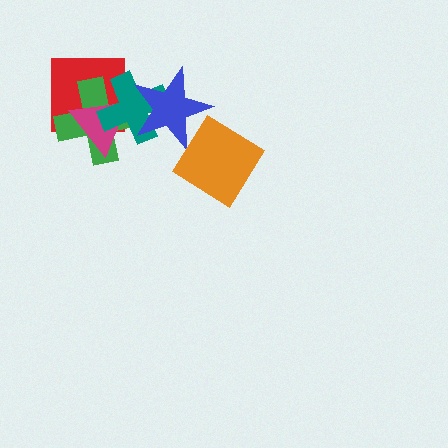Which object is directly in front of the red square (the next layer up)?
The green cross is directly in front of the red square.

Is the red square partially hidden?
Yes, it is partially covered by another shape.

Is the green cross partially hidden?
Yes, it is partially covered by another shape.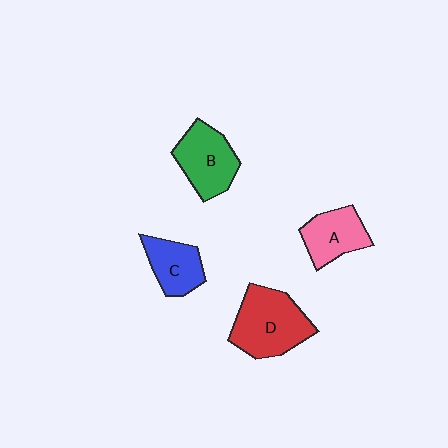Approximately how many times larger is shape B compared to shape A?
Approximately 1.2 times.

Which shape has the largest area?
Shape D (red).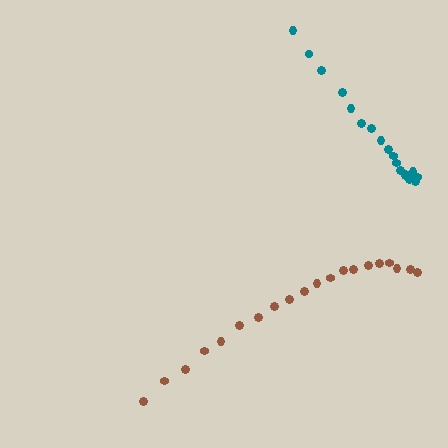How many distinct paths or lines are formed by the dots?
There are 2 distinct paths.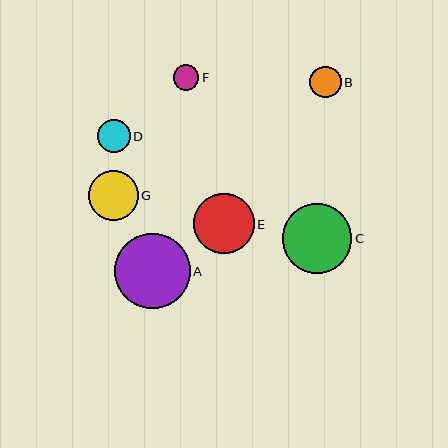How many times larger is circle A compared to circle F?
Circle A is approximately 3.0 times the size of circle F.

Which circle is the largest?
Circle A is the largest with a size of approximately 76 pixels.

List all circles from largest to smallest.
From largest to smallest: A, C, E, G, D, B, F.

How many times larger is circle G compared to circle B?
Circle G is approximately 1.6 times the size of circle B.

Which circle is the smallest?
Circle F is the smallest with a size of approximately 26 pixels.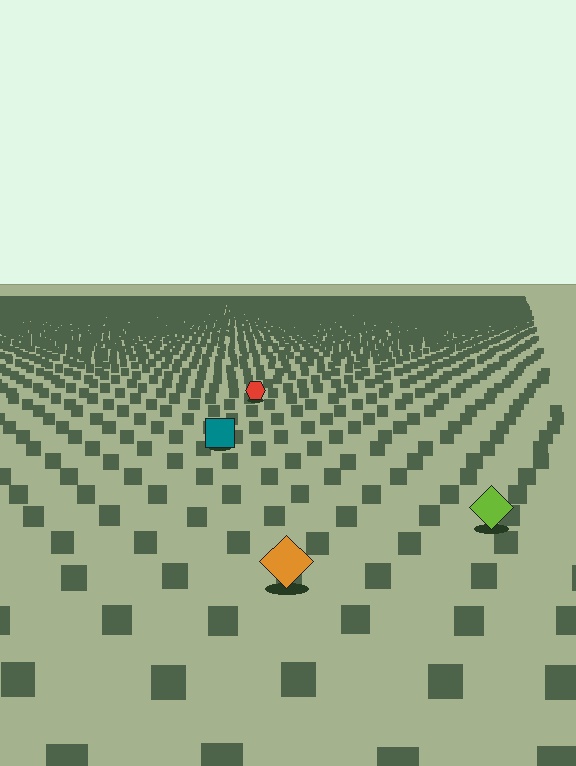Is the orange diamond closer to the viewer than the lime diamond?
Yes. The orange diamond is closer — you can tell from the texture gradient: the ground texture is coarser near it.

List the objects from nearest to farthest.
From nearest to farthest: the orange diamond, the lime diamond, the teal square, the red hexagon.